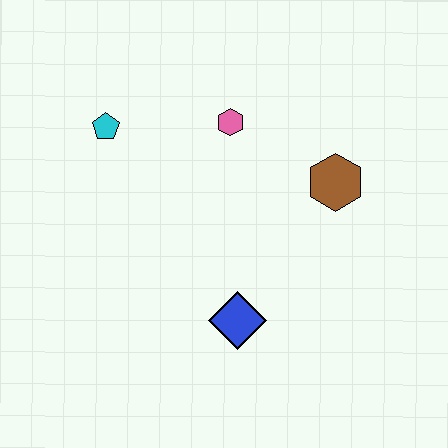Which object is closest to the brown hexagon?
The pink hexagon is closest to the brown hexagon.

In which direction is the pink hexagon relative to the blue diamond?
The pink hexagon is above the blue diamond.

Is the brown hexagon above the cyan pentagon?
No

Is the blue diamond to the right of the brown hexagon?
No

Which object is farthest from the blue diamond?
The cyan pentagon is farthest from the blue diamond.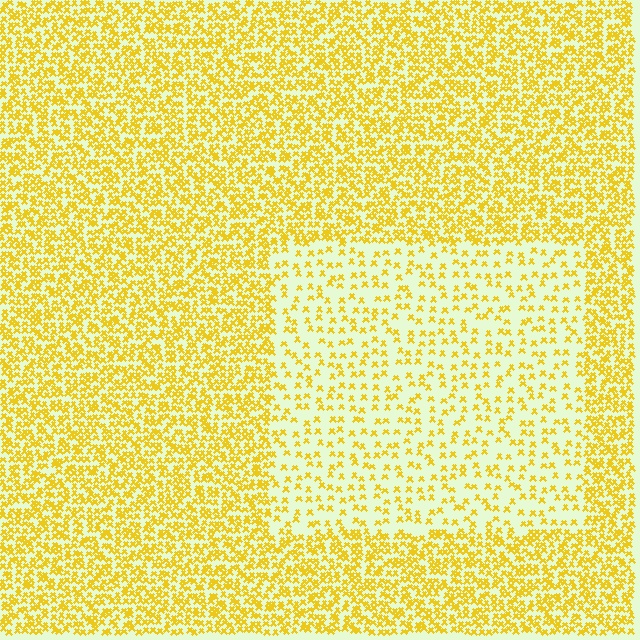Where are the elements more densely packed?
The elements are more densely packed outside the rectangle boundary.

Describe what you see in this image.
The image contains small yellow elements arranged at two different densities. A rectangle-shaped region is visible where the elements are less densely packed than the surrounding area.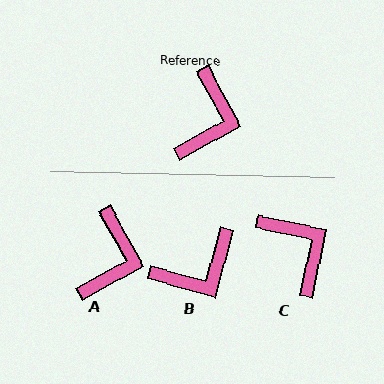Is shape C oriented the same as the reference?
No, it is off by about 49 degrees.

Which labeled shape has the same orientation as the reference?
A.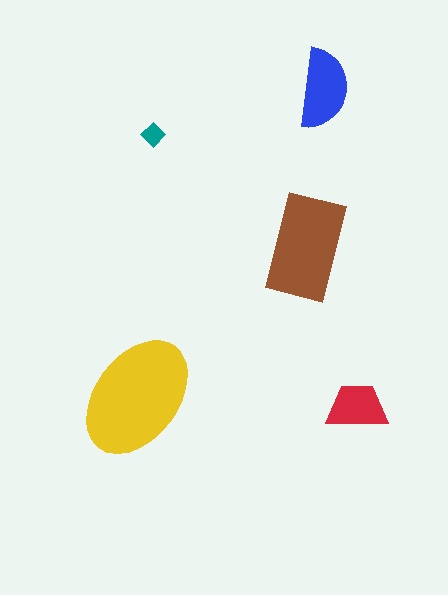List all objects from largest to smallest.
The yellow ellipse, the brown rectangle, the blue semicircle, the red trapezoid, the teal diamond.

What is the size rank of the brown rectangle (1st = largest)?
2nd.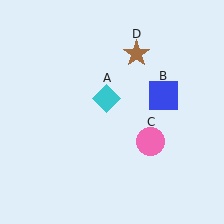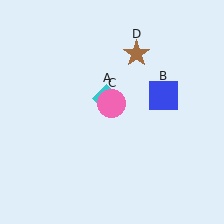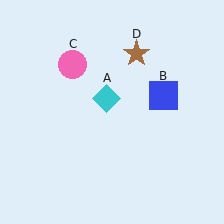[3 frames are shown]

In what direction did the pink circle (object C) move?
The pink circle (object C) moved up and to the left.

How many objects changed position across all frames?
1 object changed position: pink circle (object C).